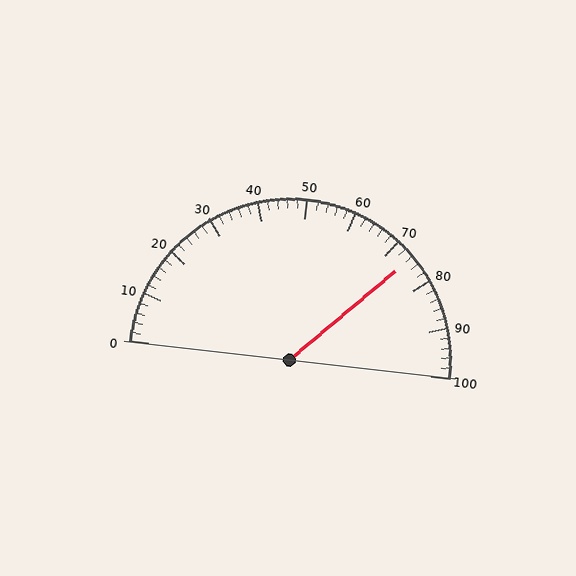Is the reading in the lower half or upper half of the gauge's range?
The reading is in the upper half of the range (0 to 100).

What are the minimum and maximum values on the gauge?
The gauge ranges from 0 to 100.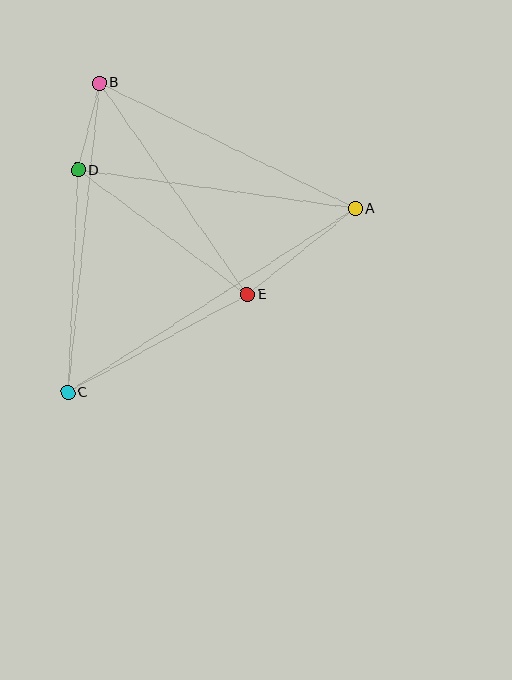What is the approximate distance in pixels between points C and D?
The distance between C and D is approximately 223 pixels.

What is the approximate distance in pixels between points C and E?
The distance between C and E is approximately 204 pixels.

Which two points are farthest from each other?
Points A and C are farthest from each other.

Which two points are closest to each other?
Points B and D are closest to each other.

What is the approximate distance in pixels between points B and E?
The distance between B and E is approximately 258 pixels.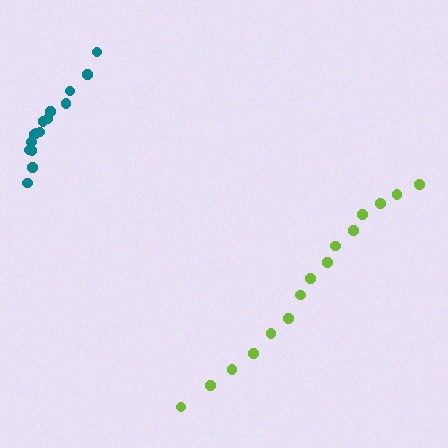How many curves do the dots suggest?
There are 2 distinct paths.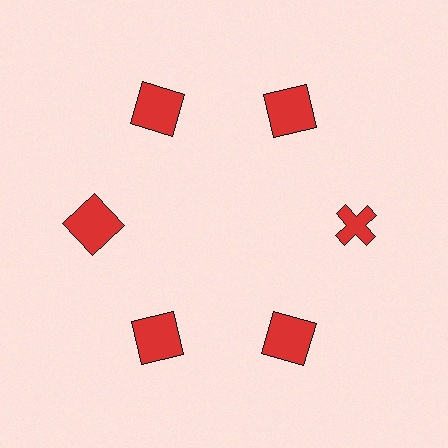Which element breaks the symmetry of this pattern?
The red cross at roughly the 3 o'clock position breaks the symmetry. All other shapes are red squares.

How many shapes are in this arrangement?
There are 6 shapes arranged in a ring pattern.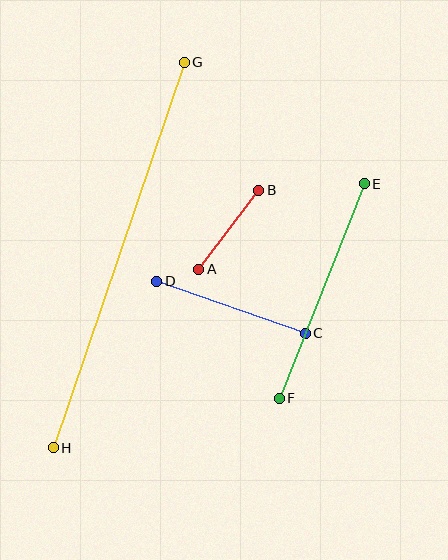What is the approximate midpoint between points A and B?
The midpoint is at approximately (229, 230) pixels.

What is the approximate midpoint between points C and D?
The midpoint is at approximately (231, 307) pixels.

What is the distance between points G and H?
The distance is approximately 407 pixels.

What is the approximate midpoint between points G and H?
The midpoint is at approximately (119, 255) pixels.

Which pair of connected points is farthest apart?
Points G and H are farthest apart.